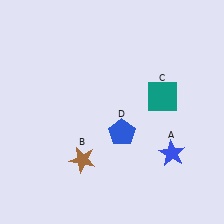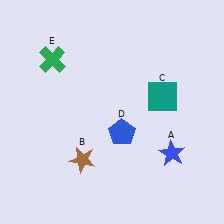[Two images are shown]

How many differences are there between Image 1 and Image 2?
There is 1 difference between the two images.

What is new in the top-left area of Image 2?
A green cross (E) was added in the top-left area of Image 2.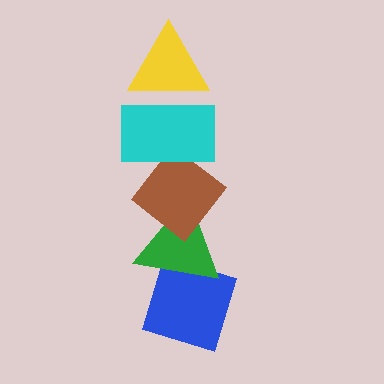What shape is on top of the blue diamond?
The green triangle is on top of the blue diamond.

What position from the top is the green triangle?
The green triangle is 4th from the top.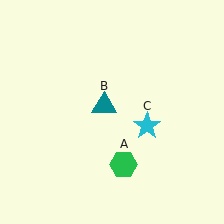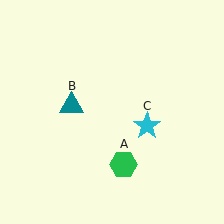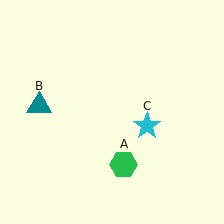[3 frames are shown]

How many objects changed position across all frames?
1 object changed position: teal triangle (object B).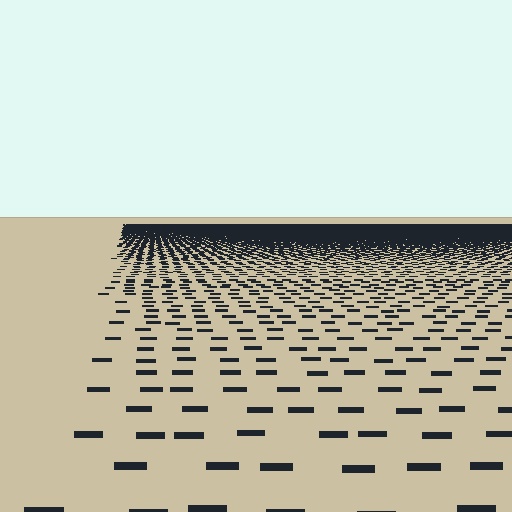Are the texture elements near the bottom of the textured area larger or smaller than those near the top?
Larger. Near the bottom, elements are closer to the viewer and appear at a bigger on-screen size.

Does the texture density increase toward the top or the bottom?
Density increases toward the top.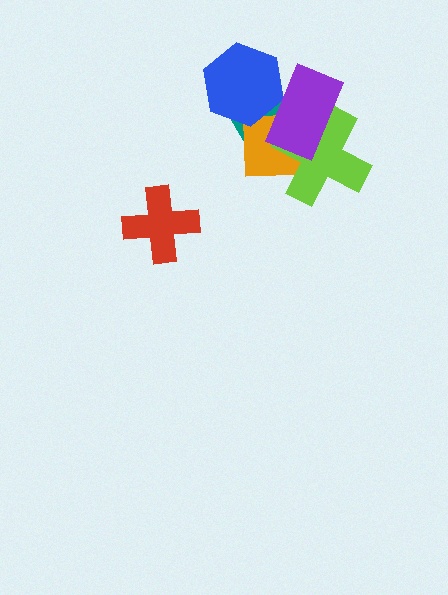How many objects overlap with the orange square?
3 objects overlap with the orange square.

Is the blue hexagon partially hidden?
Yes, it is partially covered by another shape.